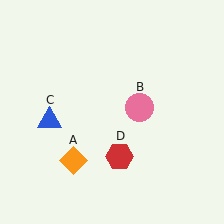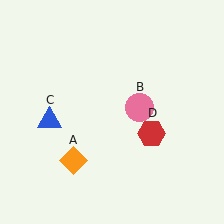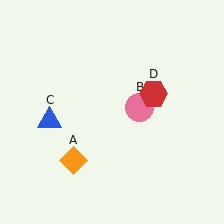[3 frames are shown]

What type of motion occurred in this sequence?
The red hexagon (object D) rotated counterclockwise around the center of the scene.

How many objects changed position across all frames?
1 object changed position: red hexagon (object D).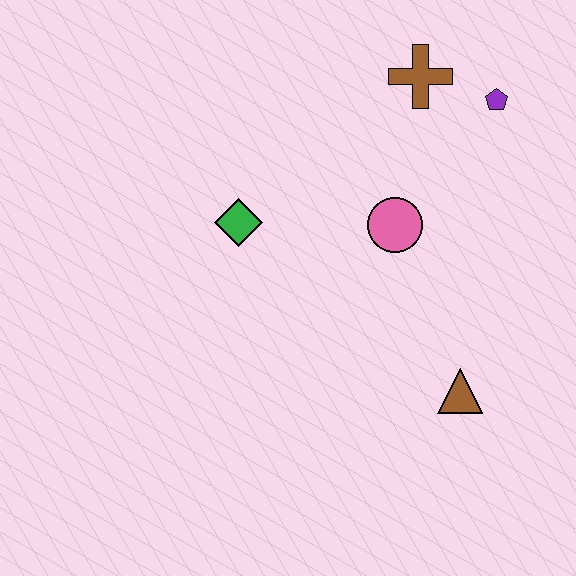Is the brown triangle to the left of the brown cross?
No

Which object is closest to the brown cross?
The purple pentagon is closest to the brown cross.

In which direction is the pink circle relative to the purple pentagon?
The pink circle is below the purple pentagon.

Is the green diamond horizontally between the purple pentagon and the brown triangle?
No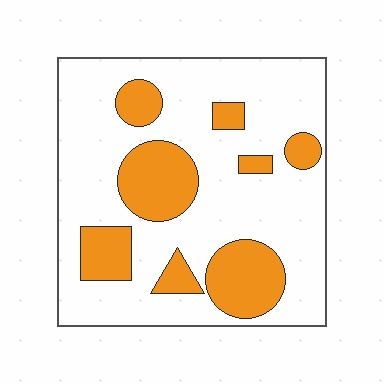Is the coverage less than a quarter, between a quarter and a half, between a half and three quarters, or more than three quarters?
Between a quarter and a half.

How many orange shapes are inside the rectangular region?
8.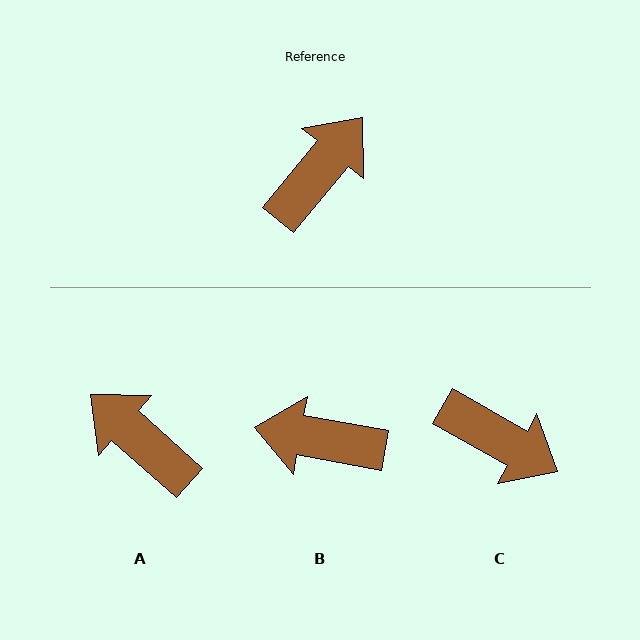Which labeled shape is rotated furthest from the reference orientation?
B, about 119 degrees away.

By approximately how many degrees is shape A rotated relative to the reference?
Approximately 88 degrees counter-clockwise.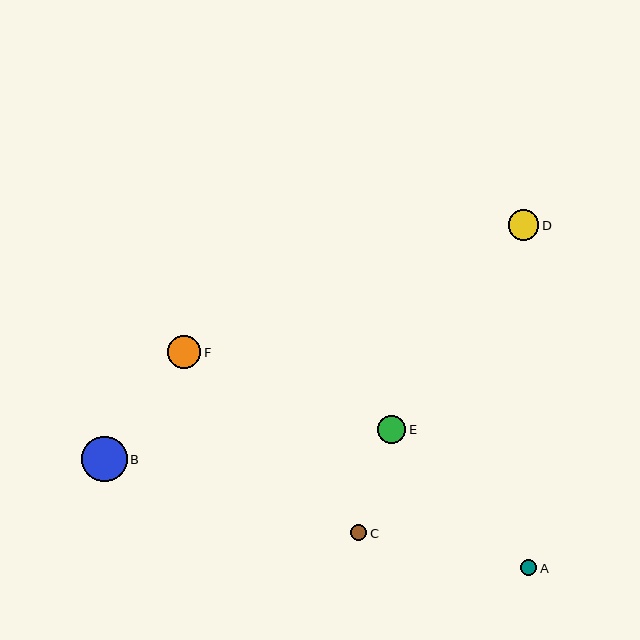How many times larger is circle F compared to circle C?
Circle F is approximately 2.0 times the size of circle C.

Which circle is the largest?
Circle B is the largest with a size of approximately 45 pixels.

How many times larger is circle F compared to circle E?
Circle F is approximately 1.2 times the size of circle E.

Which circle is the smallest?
Circle C is the smallest with a size of approximately 16 pixels.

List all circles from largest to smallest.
From largest to smallest: B, F, D, E, A, C.